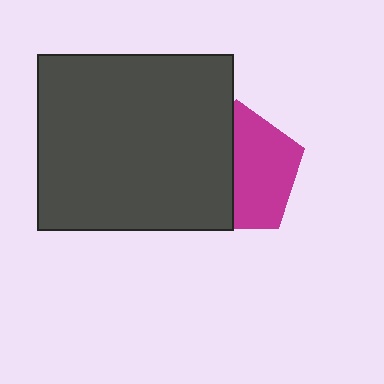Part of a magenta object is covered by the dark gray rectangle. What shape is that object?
It is a pentagon.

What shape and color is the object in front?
The object in front is a dark gray rectangle.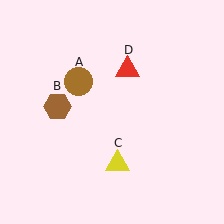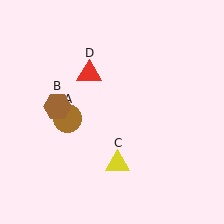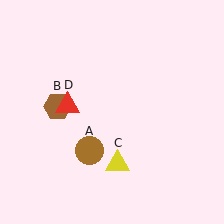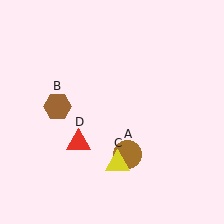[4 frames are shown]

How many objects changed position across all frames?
2 objects changed position: brown circle (object A), red triangle (object D).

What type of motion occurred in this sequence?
The brown circle (object A), red triangle (object D) rotated counterclockwise around the center of the scene.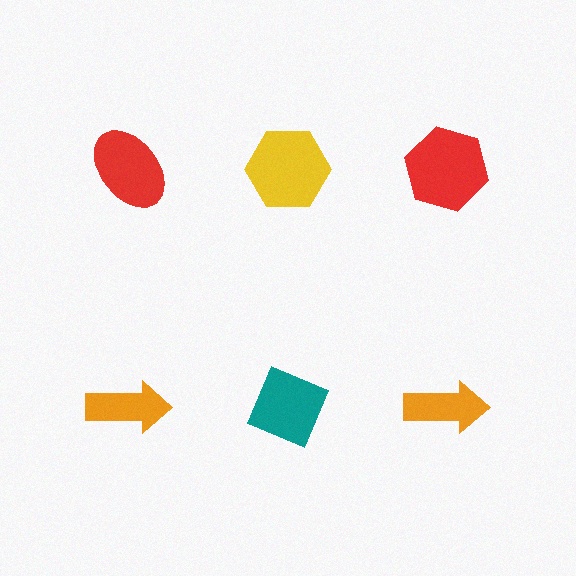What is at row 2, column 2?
A teal diamond.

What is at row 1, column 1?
A red ellipse.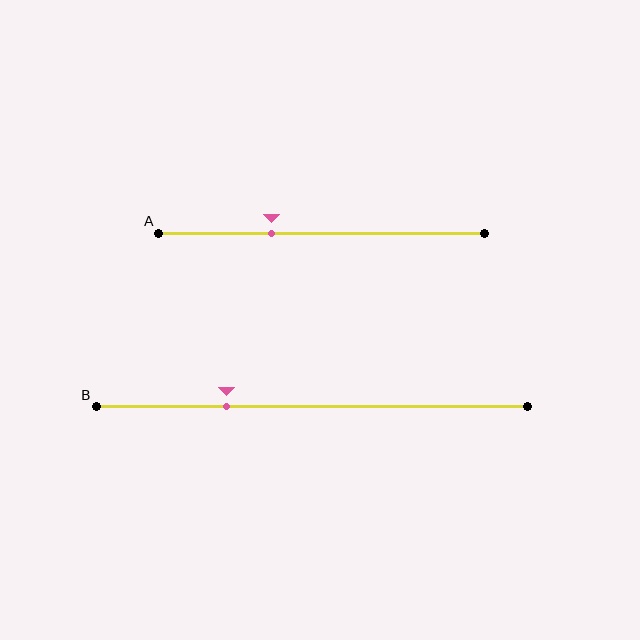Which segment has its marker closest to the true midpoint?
Segment A has its marker closest to the true midpoint.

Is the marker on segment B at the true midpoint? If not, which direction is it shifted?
No, the marker on segment B is shifted to the left by about 20% of the segment length.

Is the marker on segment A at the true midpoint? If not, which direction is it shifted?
No, the marker on segment A is shifted to the left by about 15% of the segment length.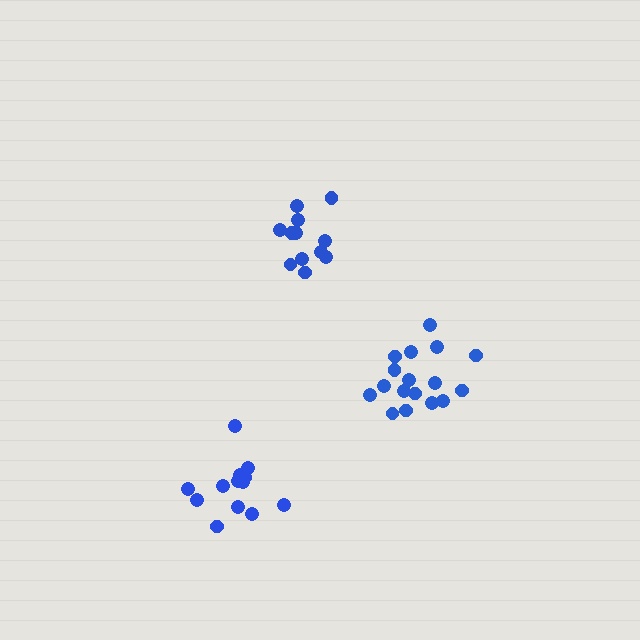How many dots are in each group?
Group 1: 12 dots, Group 2: 17 dots, Group 3: 13 dots (42 total).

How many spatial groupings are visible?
There are 3 spatial groupings.